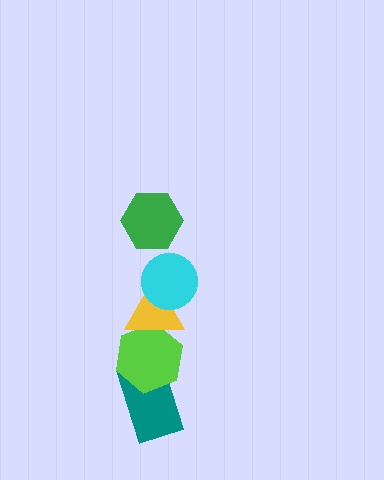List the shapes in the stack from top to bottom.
From top to bottom: the green hexagon, the cyan circle, the yellow triangle, the lime hexagon, the teal rectangle.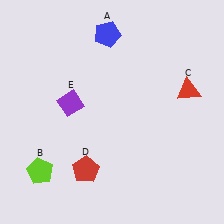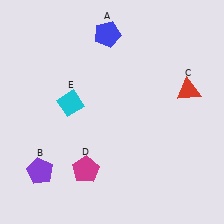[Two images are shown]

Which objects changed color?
B changed from lime to purple. D changed from red to magenta. E changed from purple to cyan.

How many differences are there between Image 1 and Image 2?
There are 3 differences between the two images.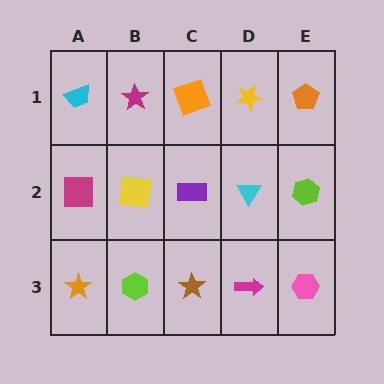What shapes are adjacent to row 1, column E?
A lime hexagon (row 2, column E), a yellow star (row 1, column D).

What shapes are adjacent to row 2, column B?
A magenta star (row 1, column B), a lime hexagon (row 3, column B), a magenta square (row 2, column A), a purple rectangle (row 2, column C).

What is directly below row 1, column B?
A yellow square.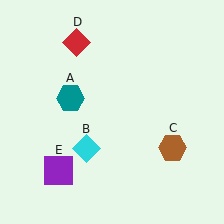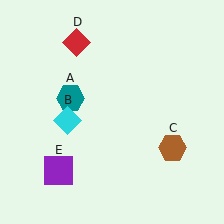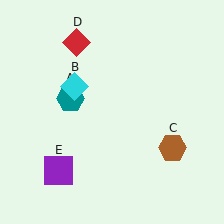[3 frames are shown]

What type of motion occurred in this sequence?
The cyan diamond (object B) rotated clockwise around the center of the scene.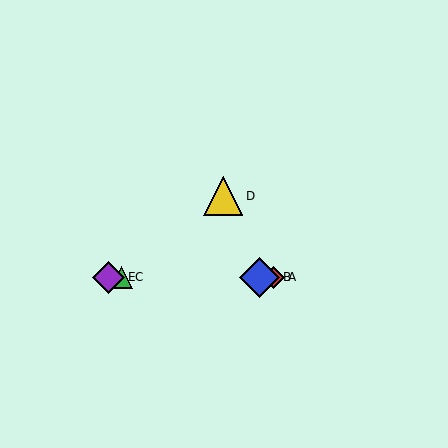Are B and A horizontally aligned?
Yes, both are at y≈277.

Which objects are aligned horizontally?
Objects A, B, C, E are aligned horizontally.